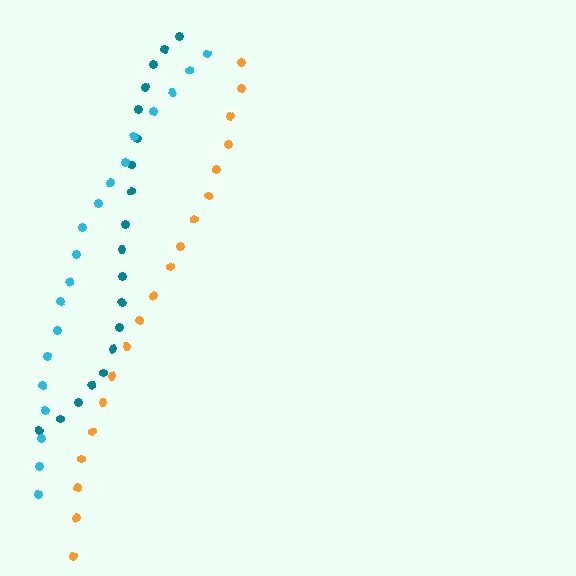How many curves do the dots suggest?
There are 3 distinct paths.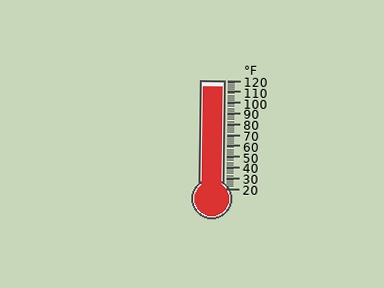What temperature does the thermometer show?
The thermometer shows approximately 114°F.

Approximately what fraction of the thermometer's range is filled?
The thermometer is filled to approximately 95% of its range.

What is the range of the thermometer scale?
The thermometer scale ranges from 20°F to 120°F.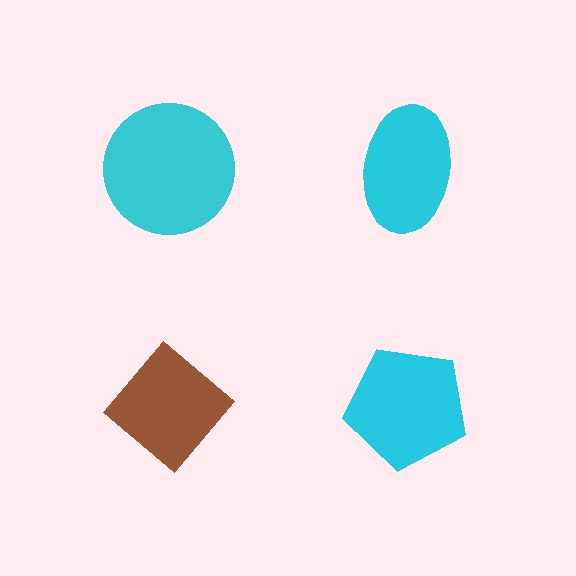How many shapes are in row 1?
2 shapes.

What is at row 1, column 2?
A cyan ellipse.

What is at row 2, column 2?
A cyan pentagon.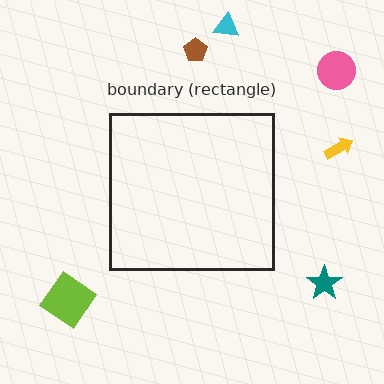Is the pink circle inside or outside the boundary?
Outside.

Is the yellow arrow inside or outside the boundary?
Outside.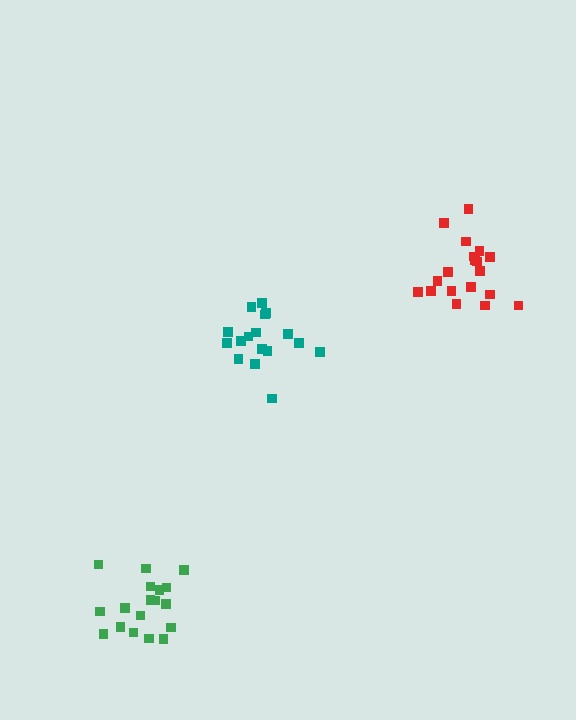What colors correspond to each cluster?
The clusters are colored: green, teal, red.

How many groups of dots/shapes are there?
There are 3 groups.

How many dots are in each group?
Group 1: 18 dots, Group 2: 17 dots, Group 3: 19 dots (54 total).